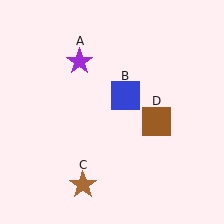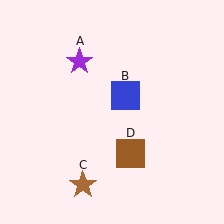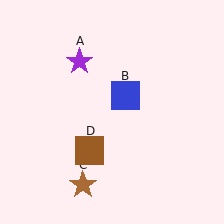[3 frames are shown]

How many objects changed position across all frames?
1 object changed position: brown square (object D).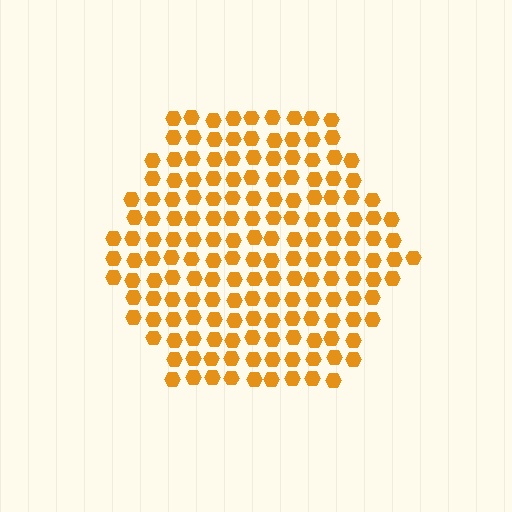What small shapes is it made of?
It is made of small hexagons.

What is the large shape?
The large shape is a hexagon.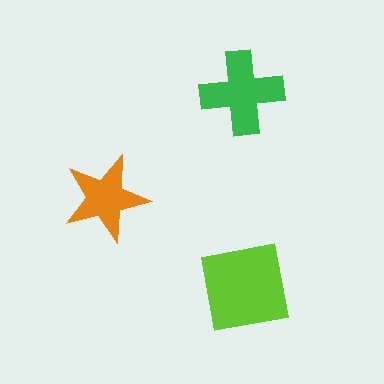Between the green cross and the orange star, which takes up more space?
The green cross.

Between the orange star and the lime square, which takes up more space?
The lime square.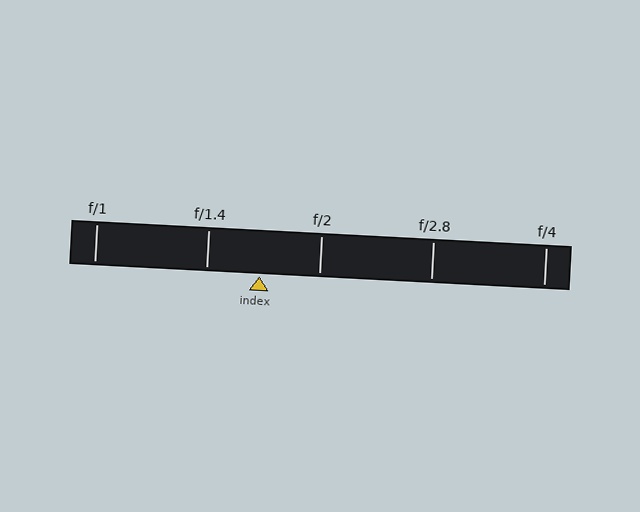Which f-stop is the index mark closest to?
The index mark is closest to f/1.4.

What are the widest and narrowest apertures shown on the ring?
The widest aperture shown is f/1 and the narrowest is f/4.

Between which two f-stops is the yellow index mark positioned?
The index mark is between f/1.4 and f/2.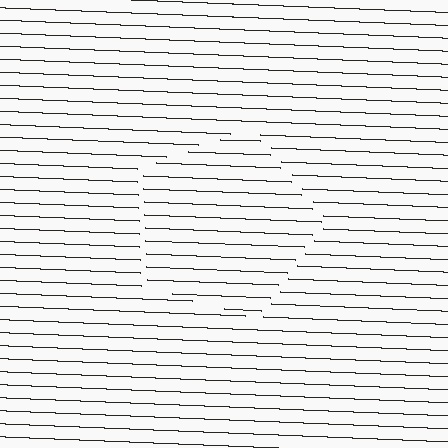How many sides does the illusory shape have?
5 sides — the line-ends trace a pentagon.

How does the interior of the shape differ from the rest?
The interior of the shape contains the same grating, shifted by half a period — the contour is defined by the phase discontinuity where line-ends from the inner and outer gratings abut.